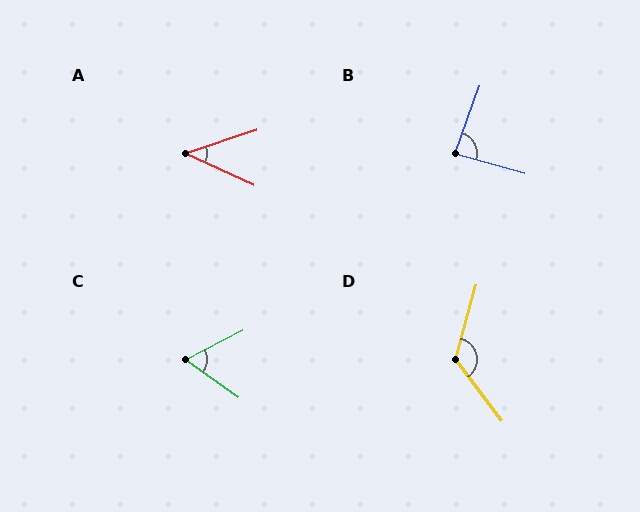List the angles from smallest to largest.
A (42°), C (63°), B (86°), D (128°).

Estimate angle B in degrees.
Approximately 86 degrees.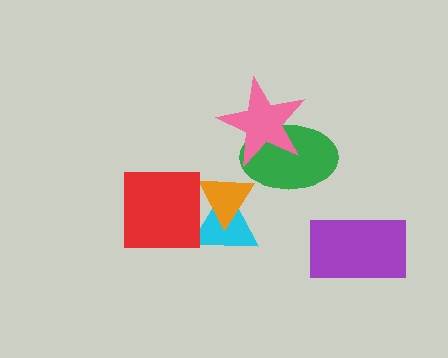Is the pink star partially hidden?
No, no other shape covers it.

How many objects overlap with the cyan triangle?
2 objects overlap with the cyan triangle.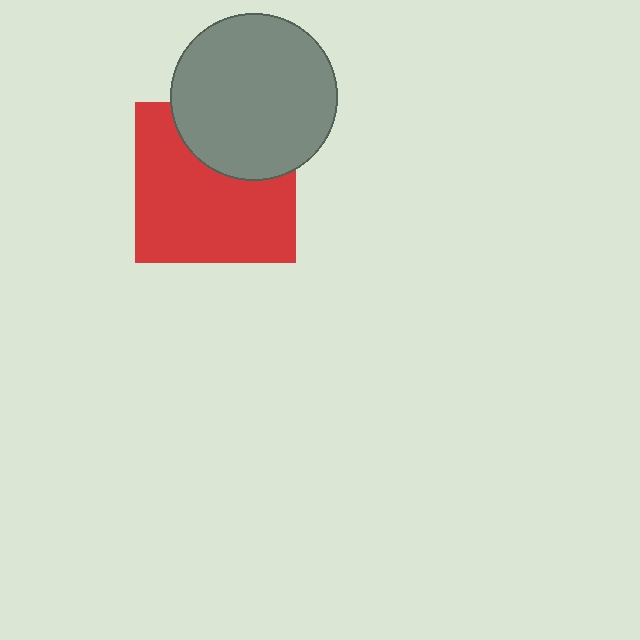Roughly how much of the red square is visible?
Most of it is visible (roughly 68%).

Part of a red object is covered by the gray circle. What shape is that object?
It is a square.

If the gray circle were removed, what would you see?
You would see the complete red square.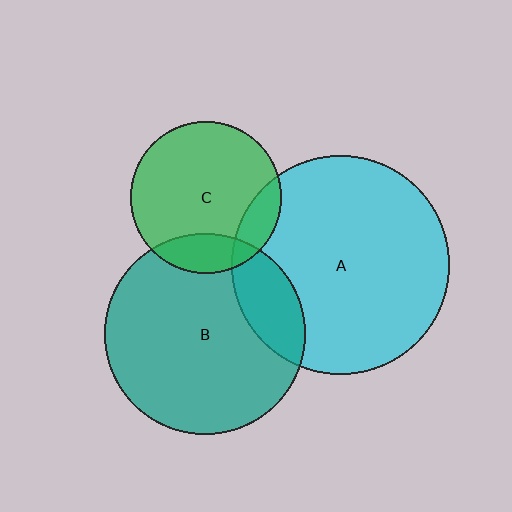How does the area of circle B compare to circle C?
Approximately 1.8 times.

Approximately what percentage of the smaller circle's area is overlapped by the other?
Approximately 20%.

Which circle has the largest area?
Circle A (cyan).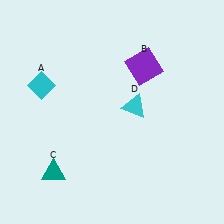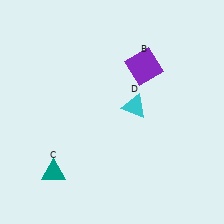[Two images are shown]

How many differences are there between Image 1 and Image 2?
There is 1 difference between the two images.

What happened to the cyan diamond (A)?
The cyan diamond (A) was removed in Image 2. It was in the top-left area of Image 1.